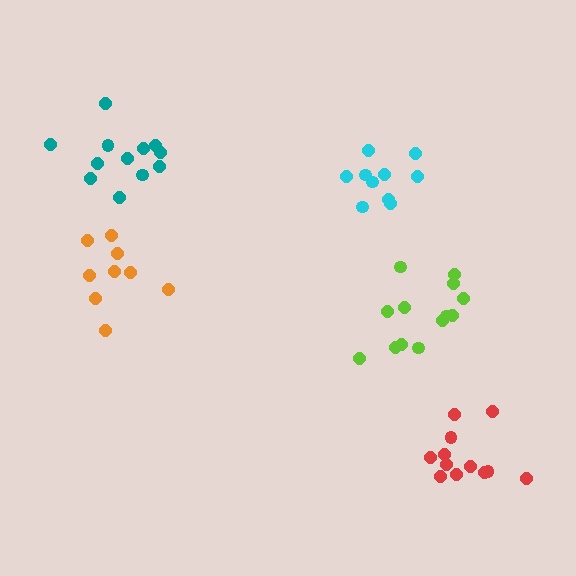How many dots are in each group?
Group 1: 9 dots, Group 2: 12 dots, Group 3: 13 dots, Group 4: 10 dots, Group 5: 12 dots (56 total).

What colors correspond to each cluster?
The clusters are colored: orange, red, lime, cyan, teal.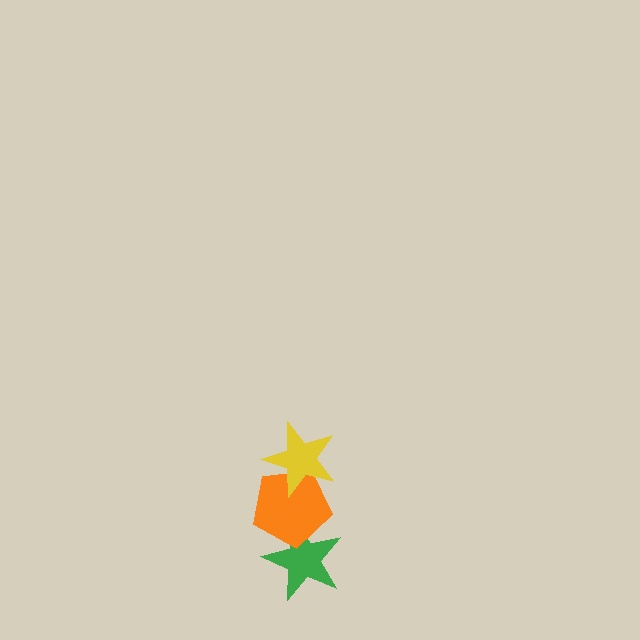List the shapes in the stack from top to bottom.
From top to bottom: the yellow star, the orange pentagon, the green star.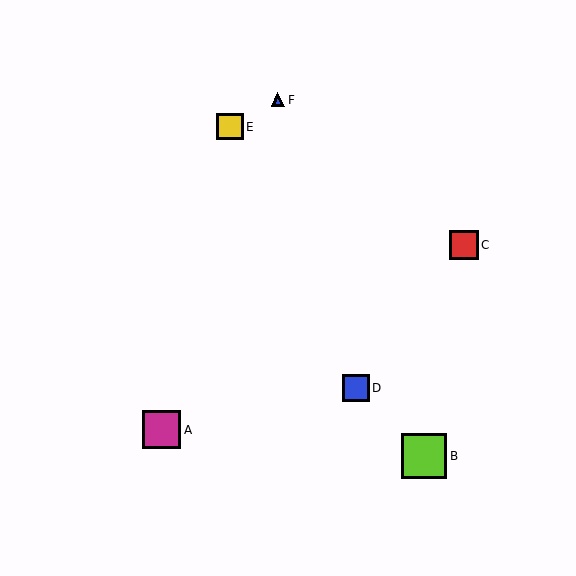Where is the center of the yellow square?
The center of the yellow square is at (230, 127).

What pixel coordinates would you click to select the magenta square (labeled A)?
Click at (162, 430) to select the magenta square A.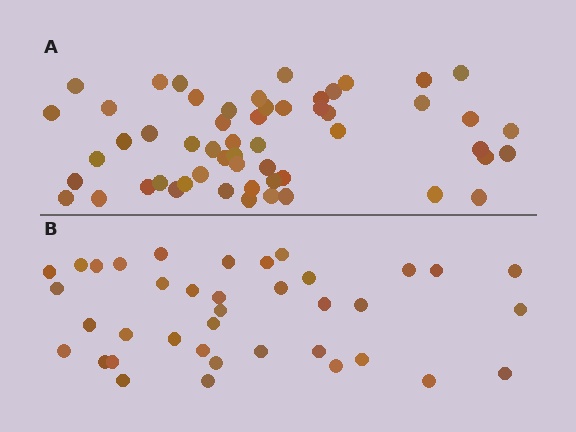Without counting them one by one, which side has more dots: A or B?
Region A (the top region) has more dots.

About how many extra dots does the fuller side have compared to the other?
Region A has approximately 15 more dots than region B.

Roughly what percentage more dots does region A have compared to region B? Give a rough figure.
About 45% more.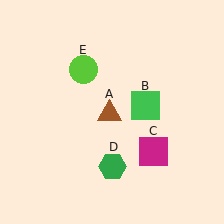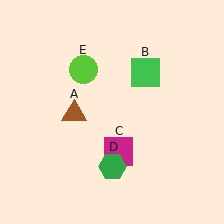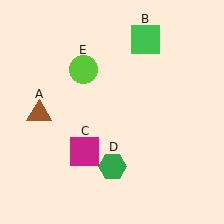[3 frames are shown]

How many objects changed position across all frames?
3 objects changed position: brown triangle (object A), green square (object B), magenta square (object C).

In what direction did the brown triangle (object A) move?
The brown triangle (object A) moved left.